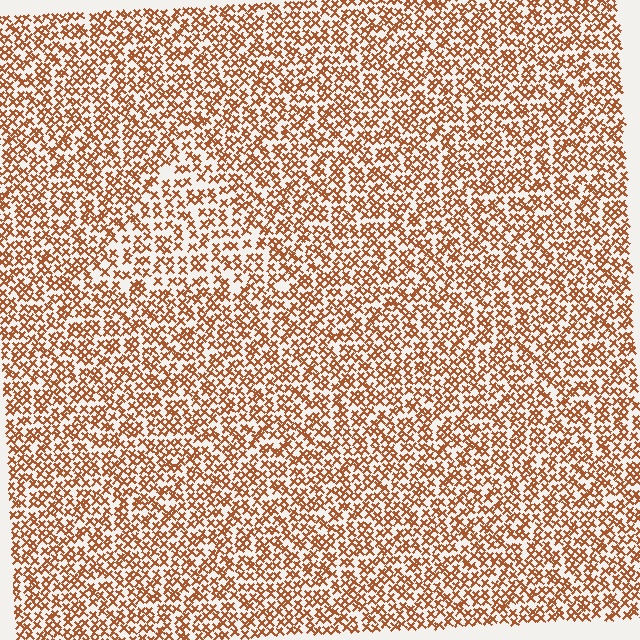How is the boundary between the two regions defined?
The boundary is defined by a change in element density (approximately 1.4x ratio). All elements are the same color, size, and shape.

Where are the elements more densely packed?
The elements are more densely packed outside the triangle boundary.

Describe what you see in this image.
The image contains small brown elements arranged at two different densities. A triangle-shaped region is visible where the elements are less densely packed than the surrounding area.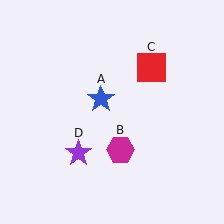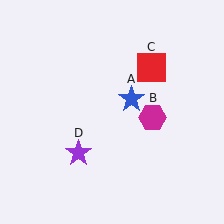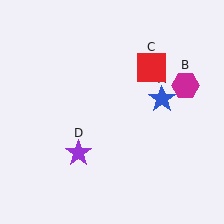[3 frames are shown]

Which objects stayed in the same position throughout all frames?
Red square (object C) and purple star (object D) remained stationary.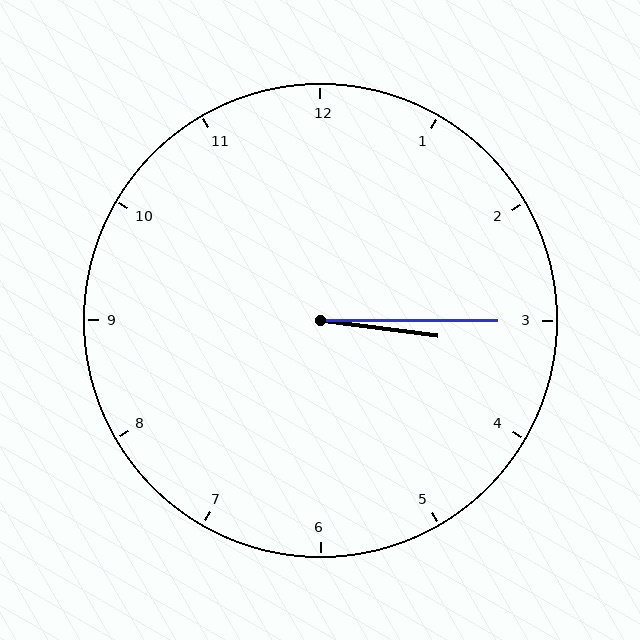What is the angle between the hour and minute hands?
Approximately 8 degrees.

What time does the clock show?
3:15.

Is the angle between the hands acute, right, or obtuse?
It is acute.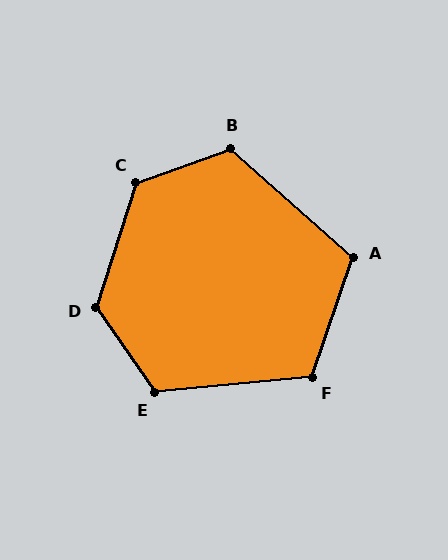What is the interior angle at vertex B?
Approximately 119 degrees (obtuse).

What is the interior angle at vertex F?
Approximately 114 degrees (obtuse).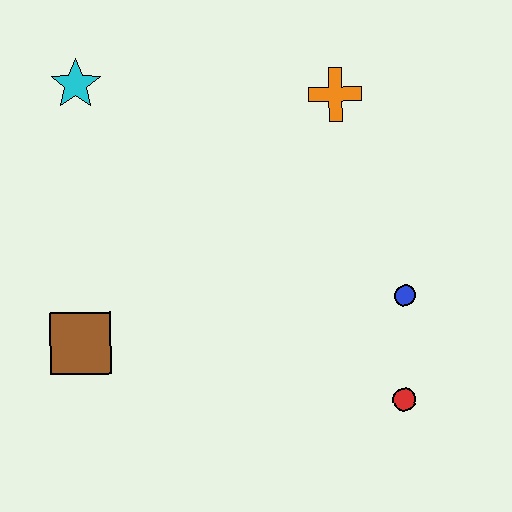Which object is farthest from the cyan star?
The red circle is farthest from the cyan star.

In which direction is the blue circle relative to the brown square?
The blue circle is to the right of the brown square.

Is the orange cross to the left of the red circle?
Yes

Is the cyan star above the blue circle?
Yes